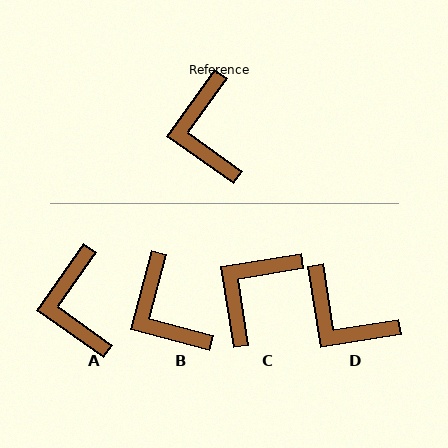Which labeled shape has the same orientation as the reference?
A.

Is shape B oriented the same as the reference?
No, it is off by about 20 degrees.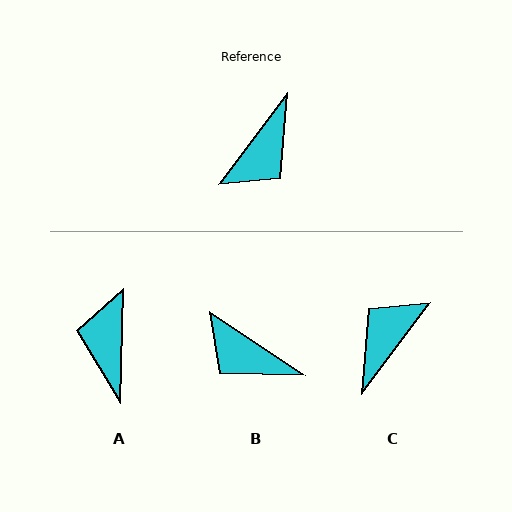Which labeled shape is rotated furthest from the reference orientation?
C, about 180 degrees away.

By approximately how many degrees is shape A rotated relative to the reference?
Approximately 145 degrees clockwise.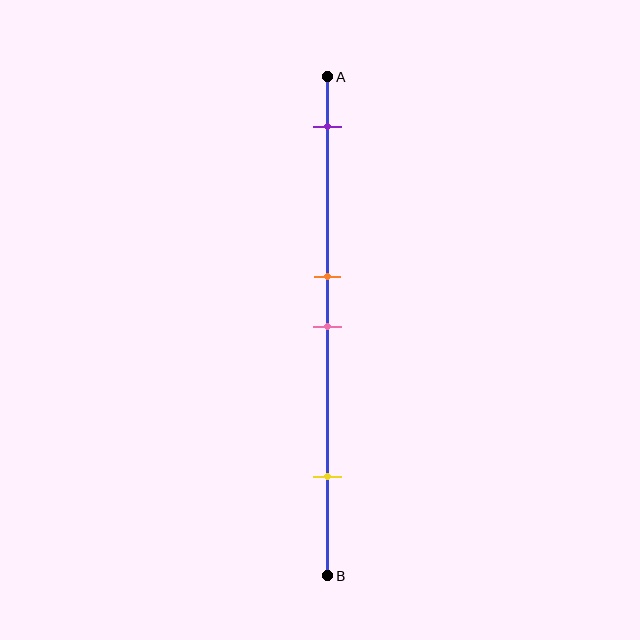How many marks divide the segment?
There are 4 marks dividing the segment.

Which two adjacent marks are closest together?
The orange and pink marks are the closest adjacent pair.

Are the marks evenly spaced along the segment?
No, the marks are not evenly spaced.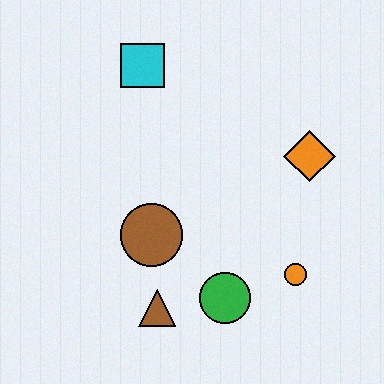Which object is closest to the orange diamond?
The orange circle is closest to the orange diamond.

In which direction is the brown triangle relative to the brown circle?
The brown triangle is below the brown circle.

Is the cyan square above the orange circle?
Yes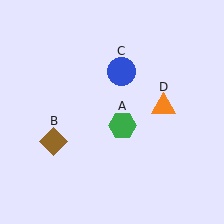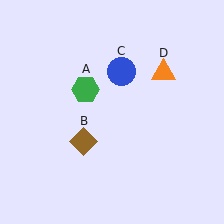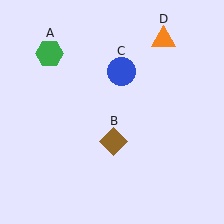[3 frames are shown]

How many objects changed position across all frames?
3 objects changed position: green hexagon (object A), brown diamond (object B), orange triangle (object D).